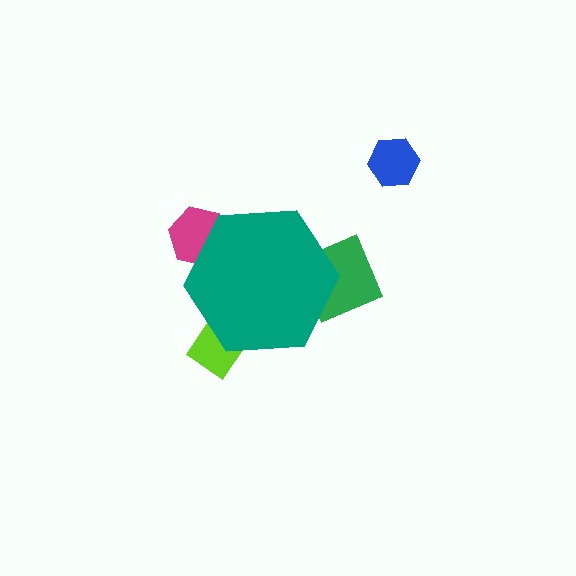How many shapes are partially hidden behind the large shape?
3 shapes are partially hidden.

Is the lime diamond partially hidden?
Yes, the lime diamond is partially hidden behind the teal hexagon.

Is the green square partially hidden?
Yes, the green square is partially hidden behind the teal hexagon.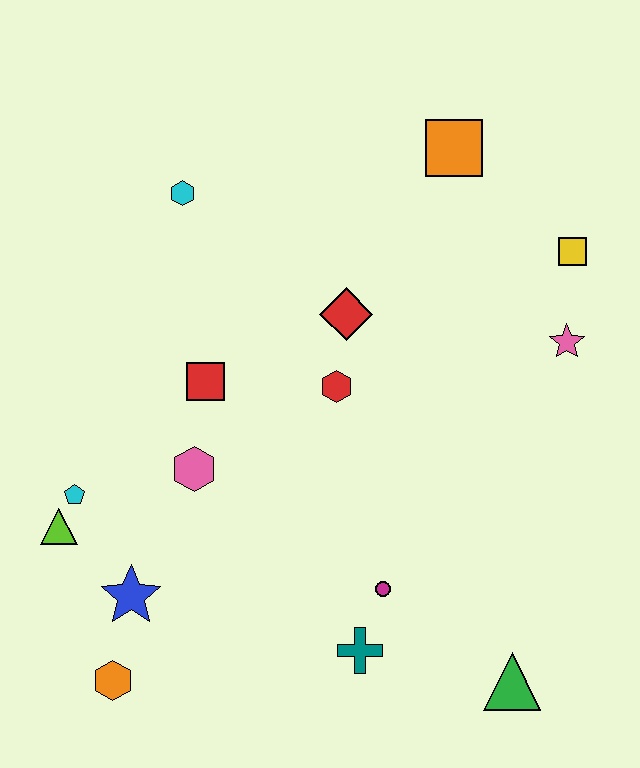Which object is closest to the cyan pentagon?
The lime triangle is closest to the cyan pentagon.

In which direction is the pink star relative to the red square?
The pink star is to the right of the red square.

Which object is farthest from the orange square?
The orange hexagon is farthest from the orange square.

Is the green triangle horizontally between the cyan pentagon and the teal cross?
No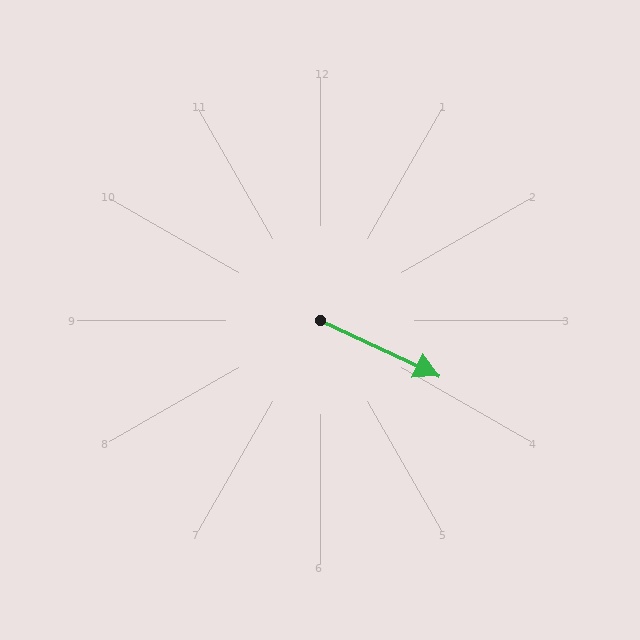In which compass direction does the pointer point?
Southeast.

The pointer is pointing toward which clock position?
Roughly 4 o'clock.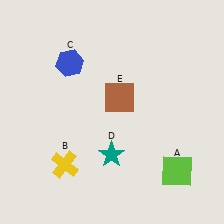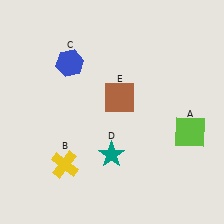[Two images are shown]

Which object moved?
The lime square (A) moved up.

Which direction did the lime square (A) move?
The lime square (A) moved up.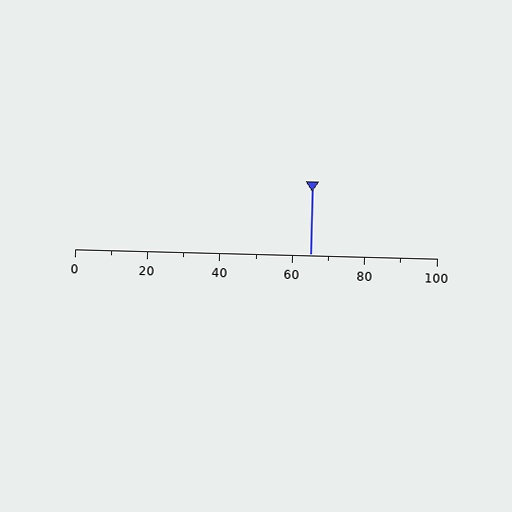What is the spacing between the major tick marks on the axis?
The major ticks are spaced 20 apart.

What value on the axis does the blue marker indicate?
The marker indicates approximately 65.